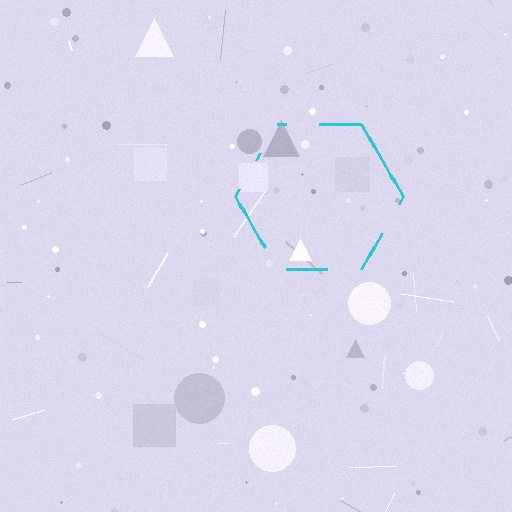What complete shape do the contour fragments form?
The contour fragments form a hexagon.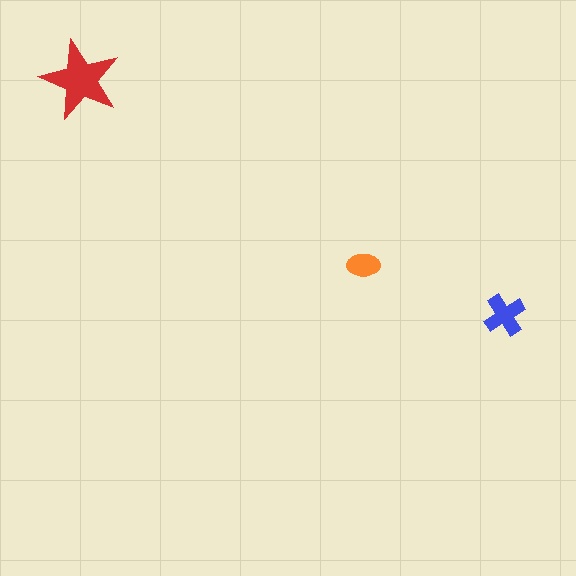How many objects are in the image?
There are 3 objects in the image.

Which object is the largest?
The red star.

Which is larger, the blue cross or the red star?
The red star.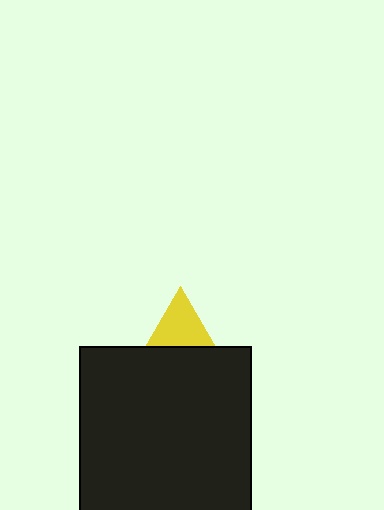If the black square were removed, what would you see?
You would see the complete yellow triangle.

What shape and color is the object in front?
The object in front is a black square.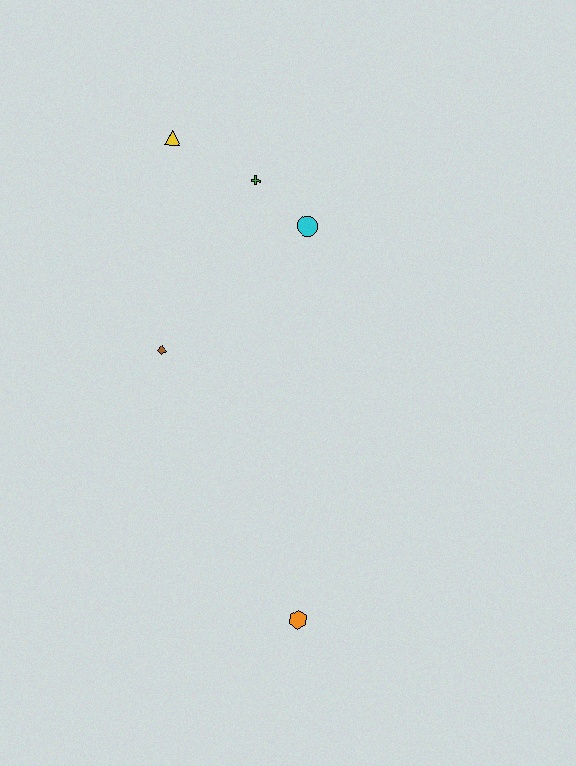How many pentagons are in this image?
There are no pentagons.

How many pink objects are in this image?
There are no pink objects.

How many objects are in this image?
There are 5 objects.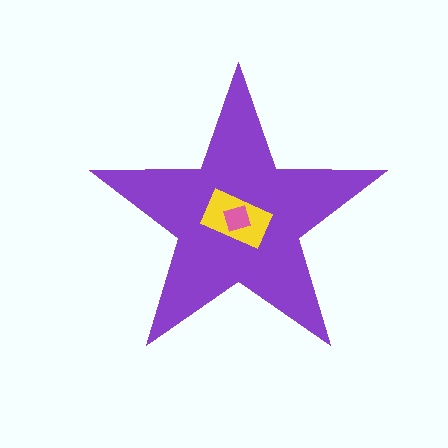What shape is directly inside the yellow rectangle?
The pink diamond.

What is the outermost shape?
The purple star.